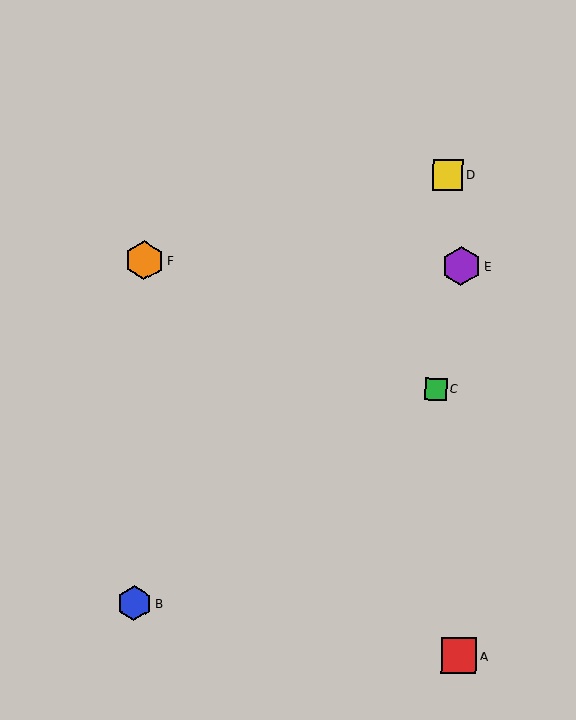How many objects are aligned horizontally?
2 objects (E, F) are aligned horizontally.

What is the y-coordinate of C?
Object C is at y≈389.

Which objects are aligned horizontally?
Objects E, F are aligned horizontally.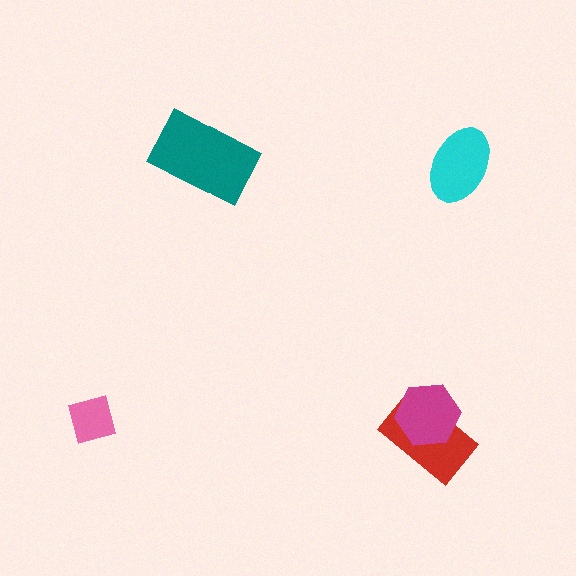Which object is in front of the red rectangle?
The magenta hexagon is in front of the red rectangle.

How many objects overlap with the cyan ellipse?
0 objects overlap with the cyan ellipse.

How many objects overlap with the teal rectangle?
0 objects overlap with the teal rectangle.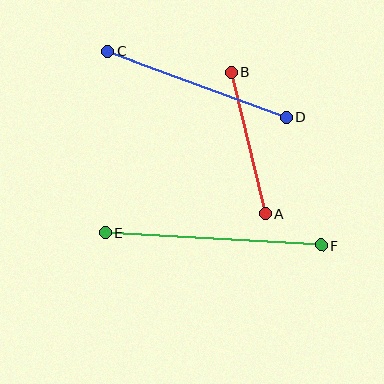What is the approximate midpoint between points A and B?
The midpoint is at approximately (248, 143) pixels.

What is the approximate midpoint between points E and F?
The midpoint is at approximately (213, 239) pixels.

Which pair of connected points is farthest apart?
Points E and F are farthest apart.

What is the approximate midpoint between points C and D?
The midpoint is at approximately (197, 84) pixels.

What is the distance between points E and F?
The distance is approximately 216 pixels.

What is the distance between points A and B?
The distance is approximately 146 pixels.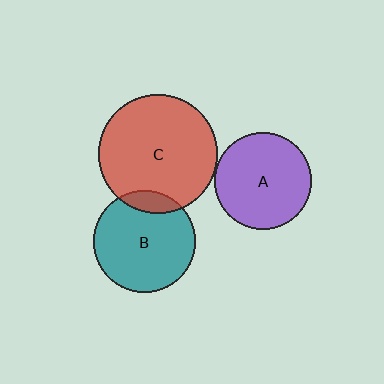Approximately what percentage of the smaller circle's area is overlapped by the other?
Approximately 10%.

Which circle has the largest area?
Circle C (red).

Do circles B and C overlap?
Yes.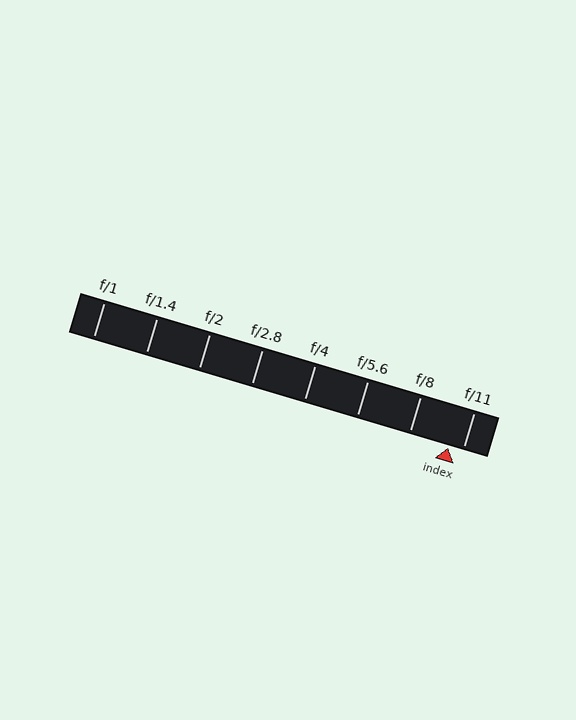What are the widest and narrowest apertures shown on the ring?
The widest aperture shown is f/1 and the narrowest is f/11.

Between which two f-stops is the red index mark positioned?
The index mark is between f/8 and f/11.